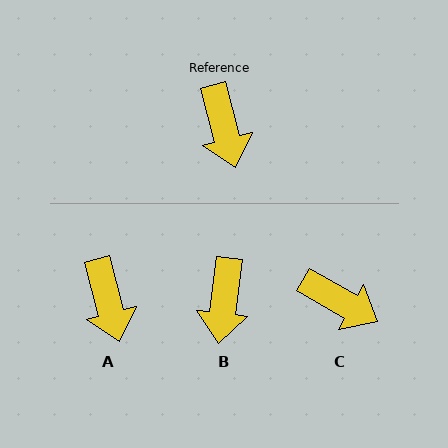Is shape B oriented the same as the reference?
No, it is off by about 23 degrees.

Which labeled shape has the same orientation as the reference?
A.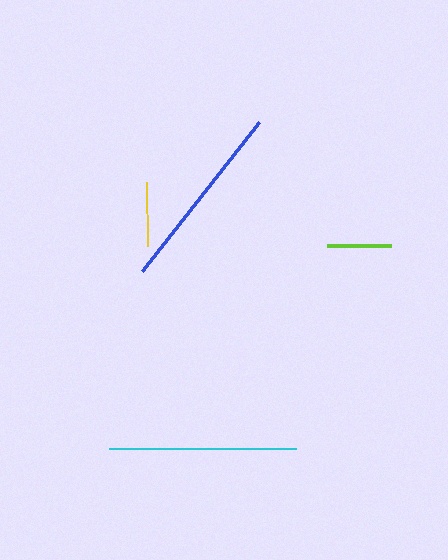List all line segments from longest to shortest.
From longest to shortest: blue, cyan, yellow, lime.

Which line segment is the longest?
The blue line is the longest at approximately 189 pixels.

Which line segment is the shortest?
The lime line is the shortest at approximately 64 pixels.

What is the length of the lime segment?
The lime segment is approximately 64 pixels long.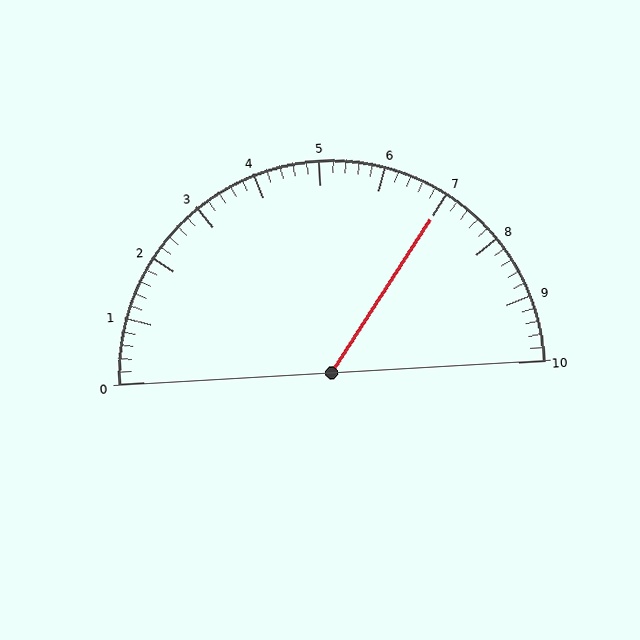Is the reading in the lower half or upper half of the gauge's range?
The reading is in the upper half of the range (0 to 10).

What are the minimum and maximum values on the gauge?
The gauge ranges from 0 to 10.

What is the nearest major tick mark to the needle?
The nearest major tick mark is 7.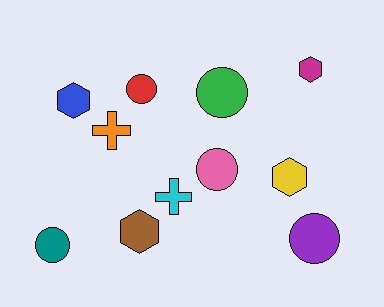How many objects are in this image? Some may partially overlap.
There are 11 objects.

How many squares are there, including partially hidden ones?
There are no squares.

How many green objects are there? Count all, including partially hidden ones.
There is 1 green object.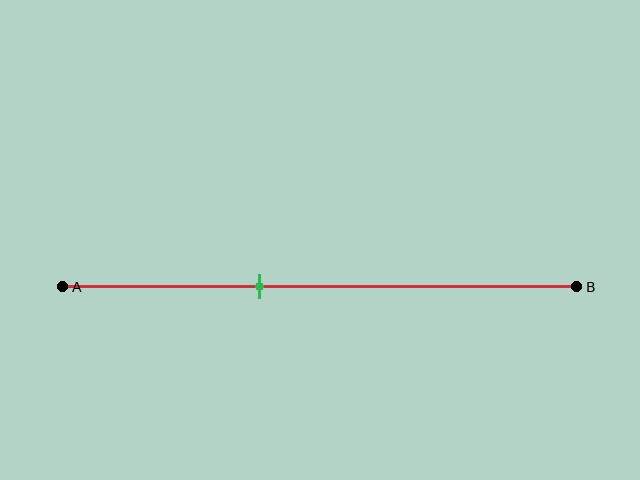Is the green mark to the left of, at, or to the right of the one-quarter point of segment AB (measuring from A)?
The green mark is to the right of the one-quarter point of segment AB.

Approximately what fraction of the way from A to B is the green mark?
The green mark is approximately 40% of the way from A to B.